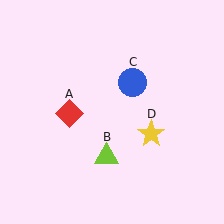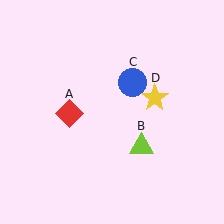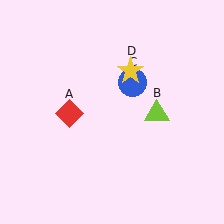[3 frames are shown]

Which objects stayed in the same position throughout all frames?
Red diamond (object A) and blue circle (object C) remained stationary.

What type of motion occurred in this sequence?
The lime triangle (object B), yellow star (object D) rotated counterclockwise around the center of the scene.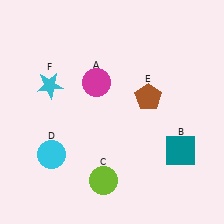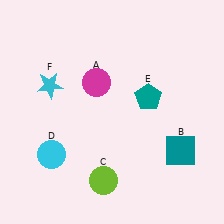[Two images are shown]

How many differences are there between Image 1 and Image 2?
There is 1 difference between the two images.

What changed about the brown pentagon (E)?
In Image 1, E is brown. In Image 2, it changed to teal.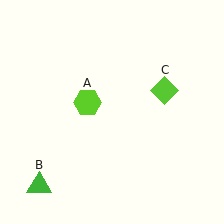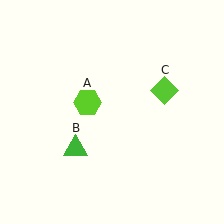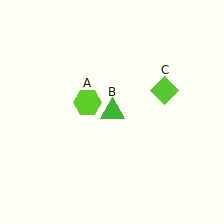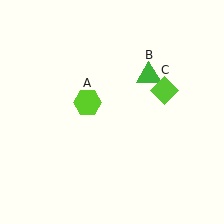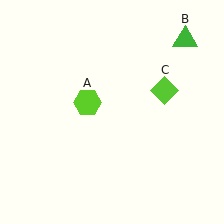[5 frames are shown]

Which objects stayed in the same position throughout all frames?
Lime hexagon (object A) and lime diamond (object C) remained stationary.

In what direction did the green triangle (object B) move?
The green triangle (object B) moved up and to the right.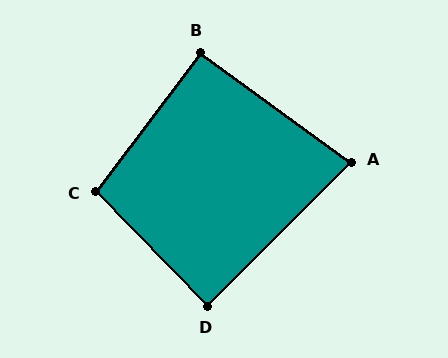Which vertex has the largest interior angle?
C, at approximately 99 degrees.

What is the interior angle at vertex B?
Approximately 91 degrees (approximately right).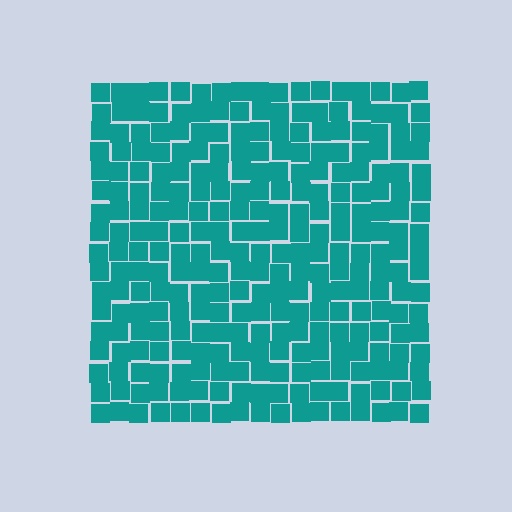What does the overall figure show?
The overall figure shows a square.